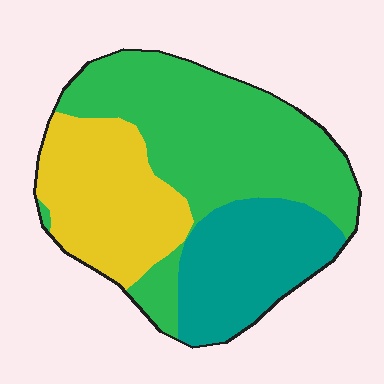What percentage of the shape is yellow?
Yellow covers 27% of the shape.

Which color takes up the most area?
Green, at roughly 50%.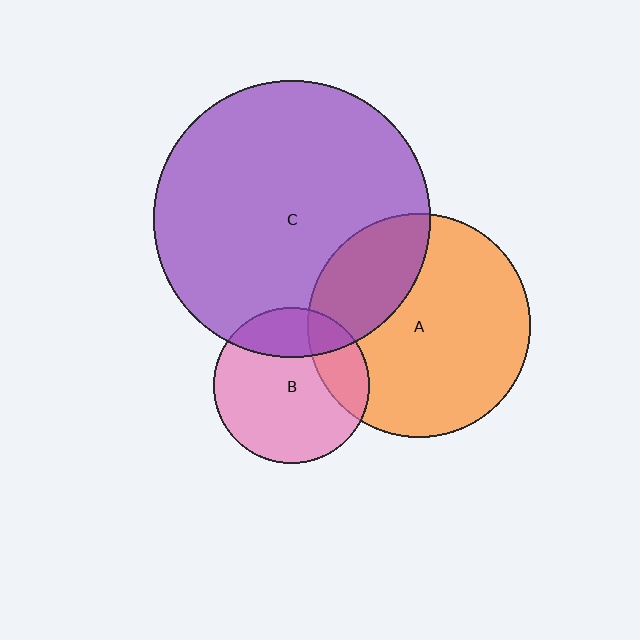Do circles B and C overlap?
Yes.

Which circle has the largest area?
Circle C (purple).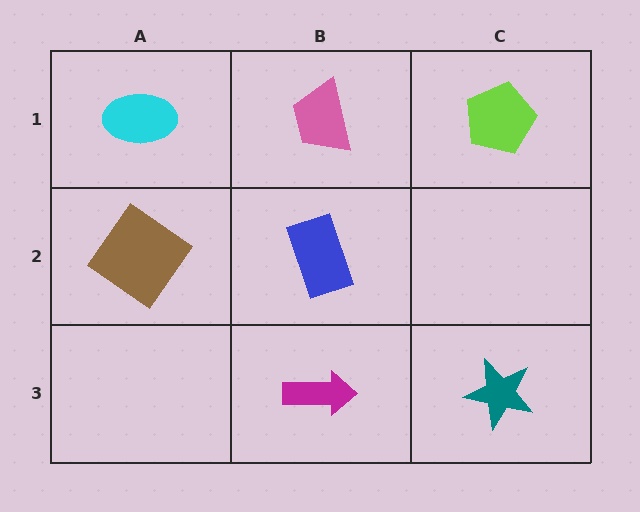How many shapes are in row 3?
2 shapes.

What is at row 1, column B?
A pink trapezoid.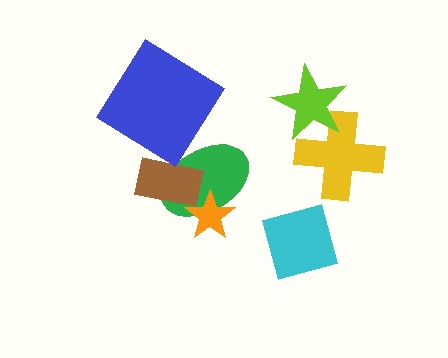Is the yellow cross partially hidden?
Yes, it is partially covered by another shape.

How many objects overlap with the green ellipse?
2 objects overlap with the green ellipse.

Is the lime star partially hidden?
No, no other shape covers it.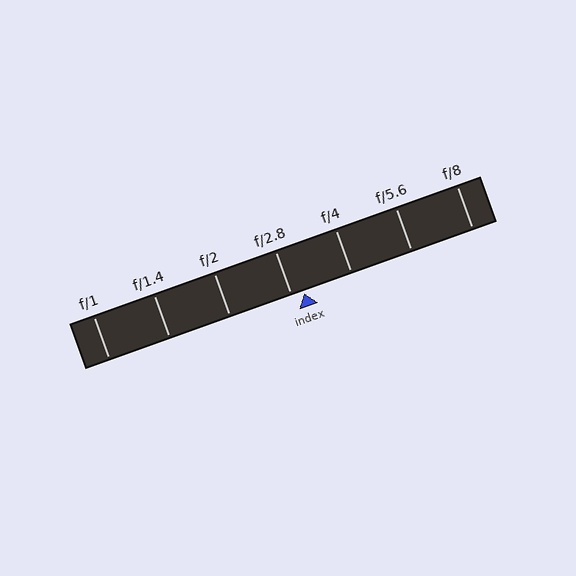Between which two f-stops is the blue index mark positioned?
The index mark is between f/2.8 and f/4.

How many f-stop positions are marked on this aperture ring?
There are 7 f-stop positions marked.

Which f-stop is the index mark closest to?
The index mark is closest to f/2.8.